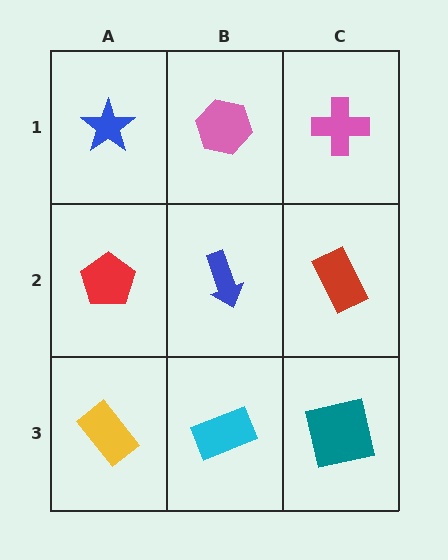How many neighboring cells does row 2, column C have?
3.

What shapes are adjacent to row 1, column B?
A blue arrow (row 2, column B), a blue star (row 1, column A), a pink cross (row 1, column C).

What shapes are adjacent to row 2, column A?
A blue star (row 1, column A), a yellow rectangle (row 3, column A), a blue arrow (row 2, column B).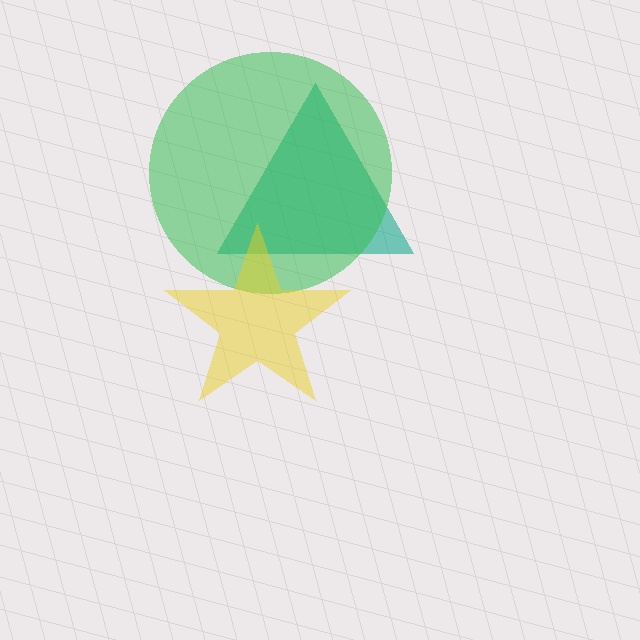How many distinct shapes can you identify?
There are 3 distinct shapes: a teal triangle, a green circle, a yellow star.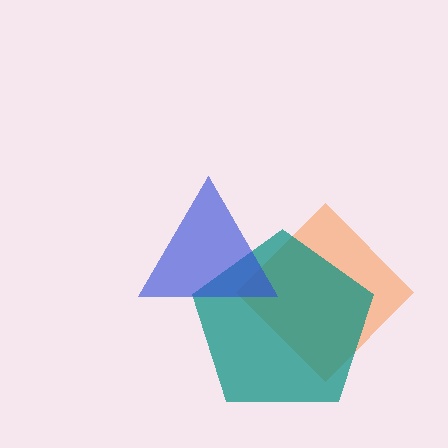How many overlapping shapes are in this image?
There are 3 overlapping shapes in the image.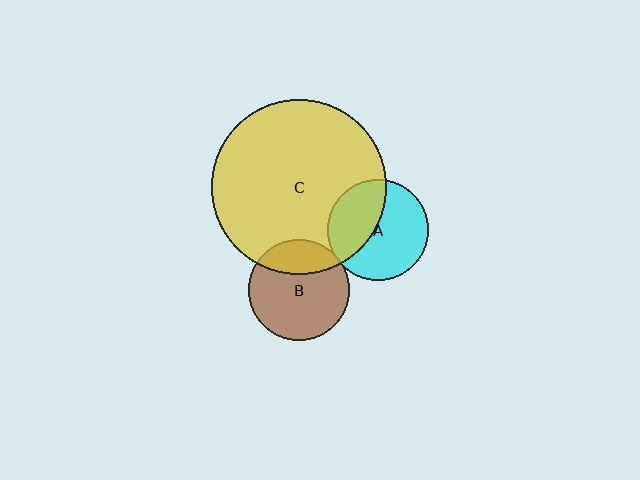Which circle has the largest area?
Circle C (yellow).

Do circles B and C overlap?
Yes.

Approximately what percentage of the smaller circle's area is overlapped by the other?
Approximately 25%.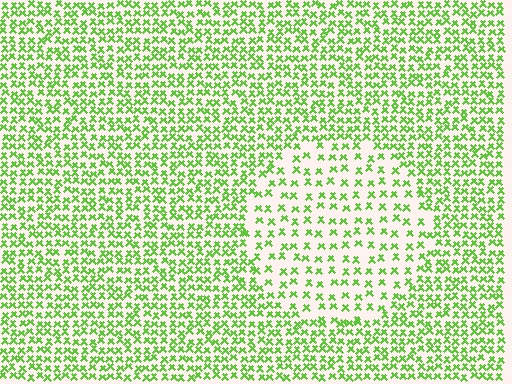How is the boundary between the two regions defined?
The boundary is defined by a change in element density (approximately 2.0x ratio). All elements are the same color, size, and shape.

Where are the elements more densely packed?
The elements are more densely packed outside the circle boundary.